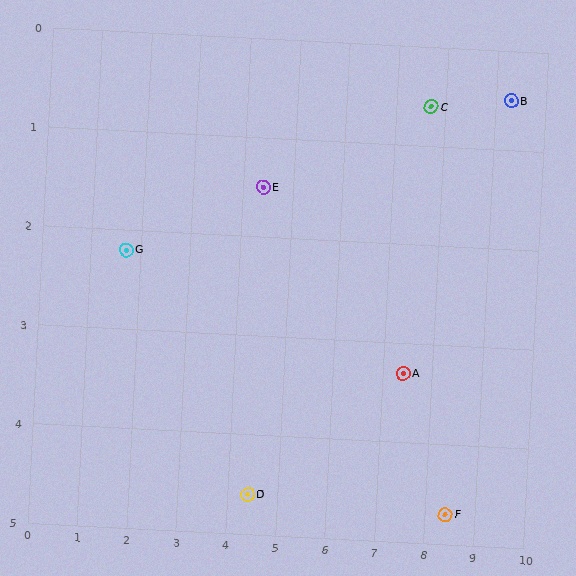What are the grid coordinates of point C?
Point C is at approximately (7.7, 0.6).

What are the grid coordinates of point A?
Point A is at approximately (7.4, 3.3).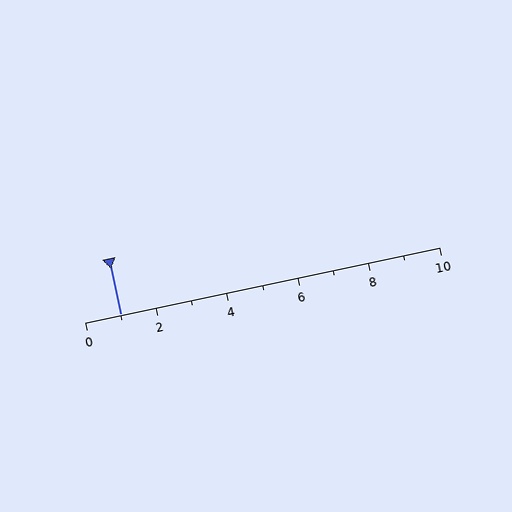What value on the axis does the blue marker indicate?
The marker indicates approximately 1.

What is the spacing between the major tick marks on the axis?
The major ticks are spaced 2 apart.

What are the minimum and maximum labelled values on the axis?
The axis runs from 0 to 10.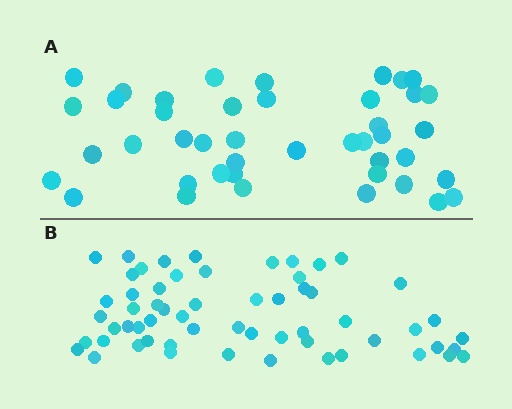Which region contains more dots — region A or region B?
Region B (the bottom region) has more dots.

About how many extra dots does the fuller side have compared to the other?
Region B has approximately 15 more dots than region A.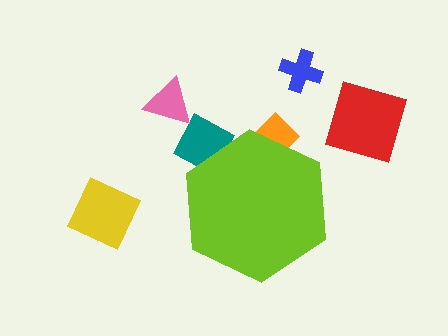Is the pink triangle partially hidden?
No, the pink triangle is fully visible.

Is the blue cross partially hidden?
No, the blue cross is fully visible.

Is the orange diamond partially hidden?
Yes, the orange diamond is partially hidden behind the lime hexagon.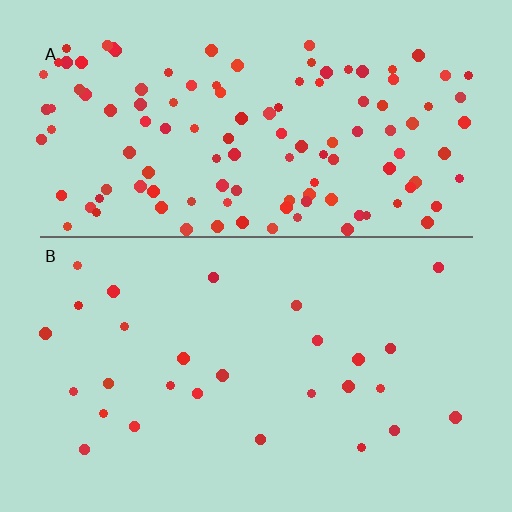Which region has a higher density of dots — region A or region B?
A (the top).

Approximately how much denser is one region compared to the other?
Approximately 4.3× — region A over region B.